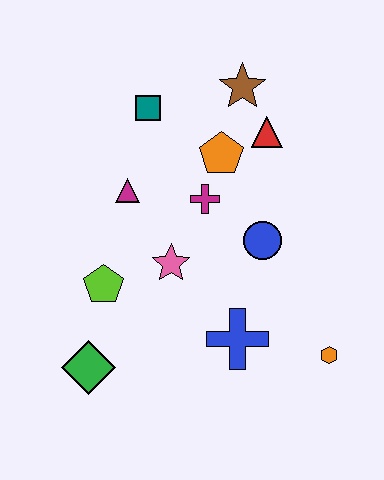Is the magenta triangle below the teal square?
Yes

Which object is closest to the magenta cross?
The orange pentagon is closest to the magenta cross.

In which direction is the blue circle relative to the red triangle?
The blue circle is below the red triangle.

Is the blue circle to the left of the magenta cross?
No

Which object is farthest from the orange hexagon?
The teal square is farthest from the orange hexagon.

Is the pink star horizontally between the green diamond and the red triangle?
Yes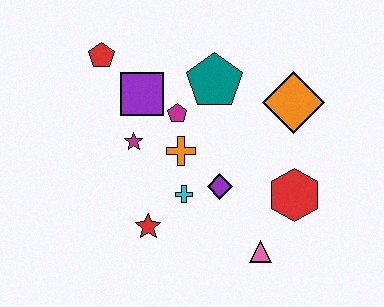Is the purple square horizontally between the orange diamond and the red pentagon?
Yes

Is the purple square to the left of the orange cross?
Yes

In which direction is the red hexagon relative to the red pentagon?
The red hexagon is to the right of the red pentagon.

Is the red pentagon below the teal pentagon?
No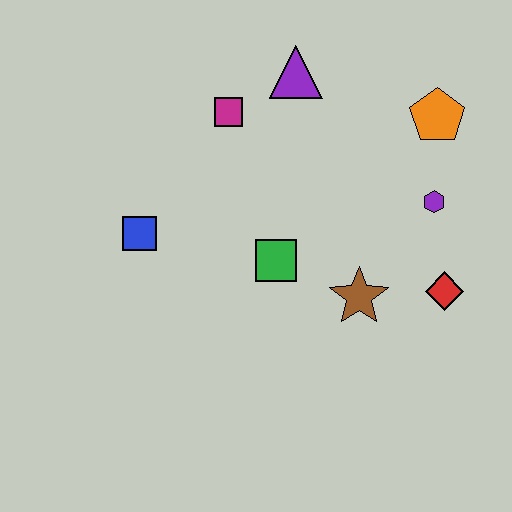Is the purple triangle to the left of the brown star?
Yes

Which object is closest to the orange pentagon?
The purple hexagon is closest to the orange pentagon.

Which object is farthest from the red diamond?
The blue square is farthest from the red diamond.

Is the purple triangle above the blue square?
Yes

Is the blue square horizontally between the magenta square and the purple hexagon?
No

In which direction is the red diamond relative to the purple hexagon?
The red diamond is below the purple hexagon.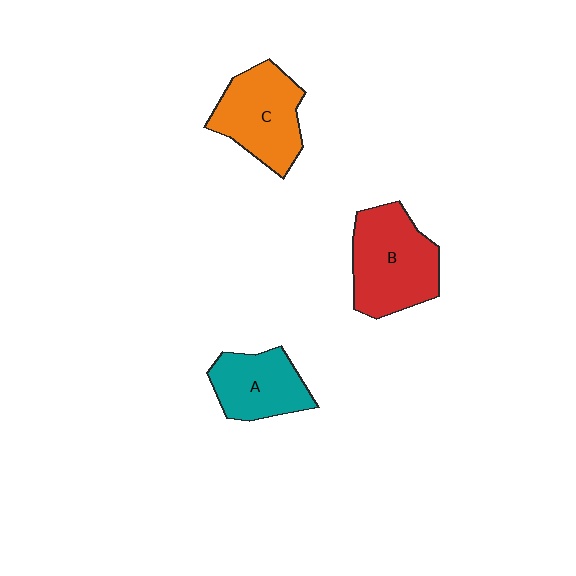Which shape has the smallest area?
Shape A (teal).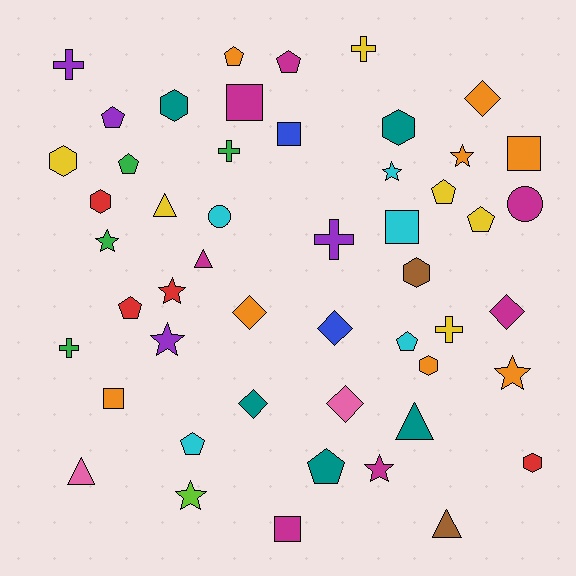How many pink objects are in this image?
There are 2 pink objects.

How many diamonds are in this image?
There are 6 diamonds.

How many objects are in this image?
There are 50 objects.